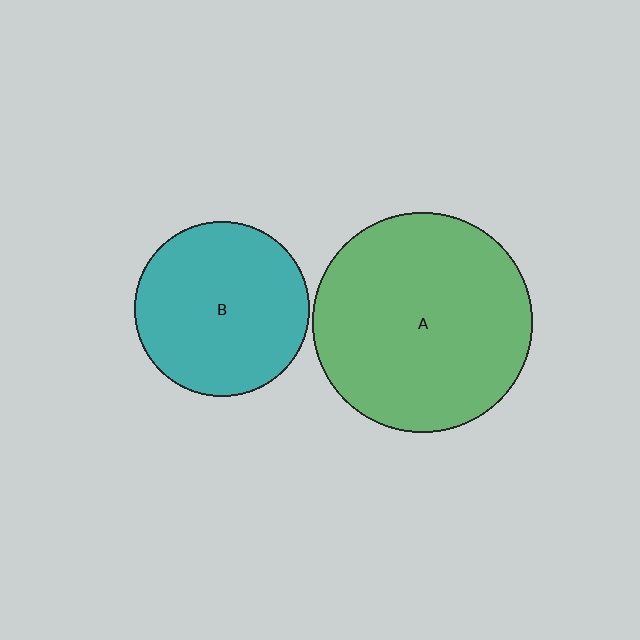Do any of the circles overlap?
No, none of the circles overlap.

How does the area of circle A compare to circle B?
Approximately 1.6 times.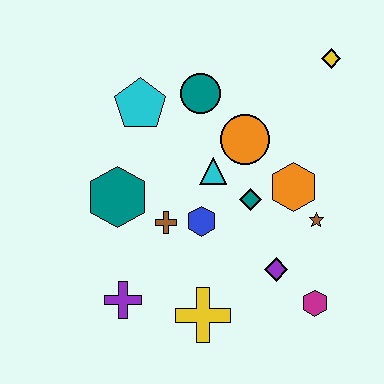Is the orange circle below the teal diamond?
No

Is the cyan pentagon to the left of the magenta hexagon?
Yes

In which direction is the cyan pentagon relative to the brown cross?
The cyan pentagon is above the brown cross.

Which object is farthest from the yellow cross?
The yellow diamond is farthest from the yellow cross.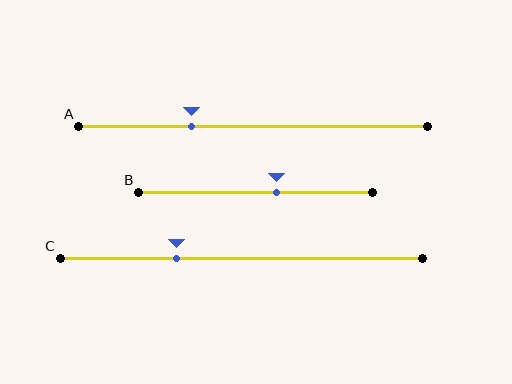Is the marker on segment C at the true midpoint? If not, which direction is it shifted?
No, the marker on segment C is shifted to the left by about 18% of the segment length.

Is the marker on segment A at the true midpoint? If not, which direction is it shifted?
No, the marker on segment A is shifted to the left by about 18% of the segment length.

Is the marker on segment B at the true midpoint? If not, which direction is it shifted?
No, the marker on segment B is shifted to the right by about 9% of the segment length.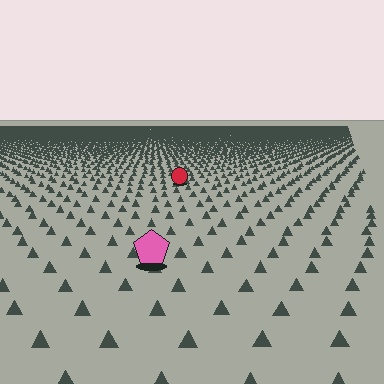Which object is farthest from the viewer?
The red circle is farthest from the viewer. It appears smaller and the ground texture around it is denser.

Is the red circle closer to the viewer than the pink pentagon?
No. The pink pentagon is closer — you can tell from the texture gradient: the ground texture is coarser near it.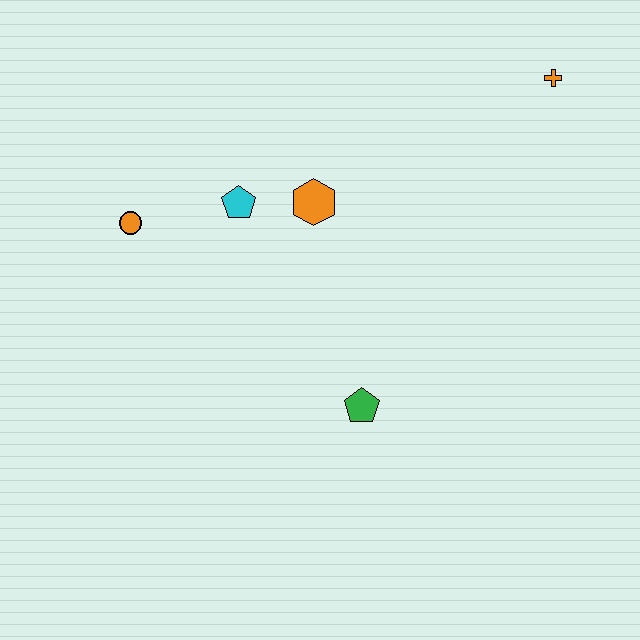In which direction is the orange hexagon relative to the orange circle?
The orange hexagon is to the right of the orange circle.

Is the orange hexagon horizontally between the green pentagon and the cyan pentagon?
Yes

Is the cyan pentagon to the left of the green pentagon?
Yes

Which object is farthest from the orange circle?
The orange cross is farthest from the orange circle.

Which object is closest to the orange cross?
The orange hexagon is closest to the orange cross.